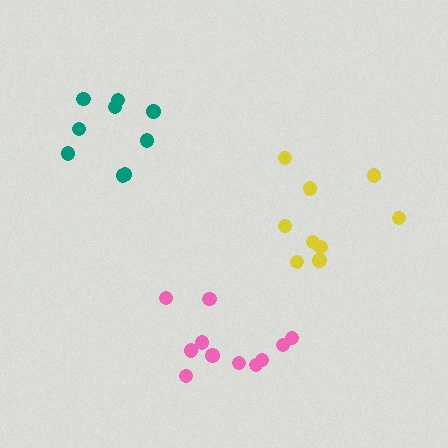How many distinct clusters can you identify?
There are 3 distinct clusters.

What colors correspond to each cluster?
The clusters are colored: yellow, teal, pink.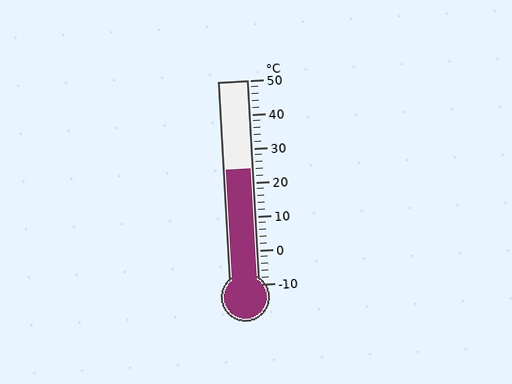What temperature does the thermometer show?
The thermometer shows approximately 24°C.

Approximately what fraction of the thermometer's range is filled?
The thermometer is filled to approximately 55% of its range.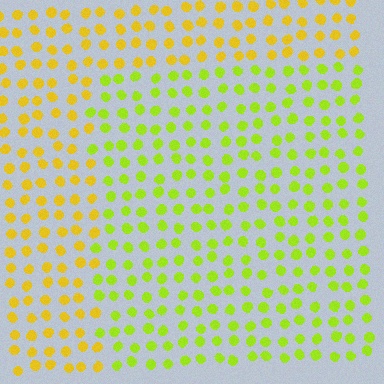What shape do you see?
I see a rectangle.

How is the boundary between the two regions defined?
The boundary is defined purely by a slight shift in hue (about 33 degrees). Spacing, size, and orientation are identical on both sides.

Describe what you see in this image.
The image is filled with small yellow elements in a uniform arrangement. A rectangle-shaped region is visible where the elements are tinted to a slightly different hue, forming a subtle color boundary.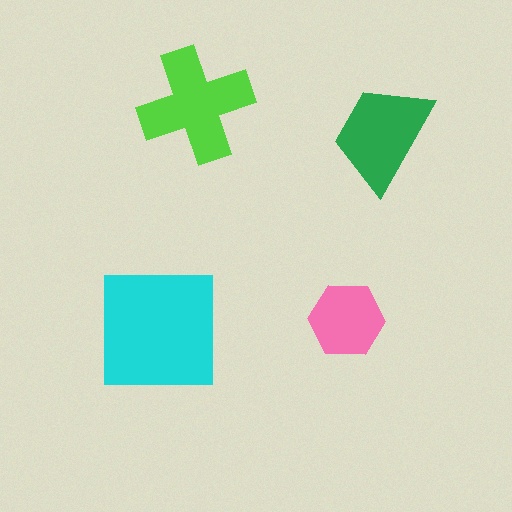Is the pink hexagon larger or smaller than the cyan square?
Smaller.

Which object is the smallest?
The pink hexagon.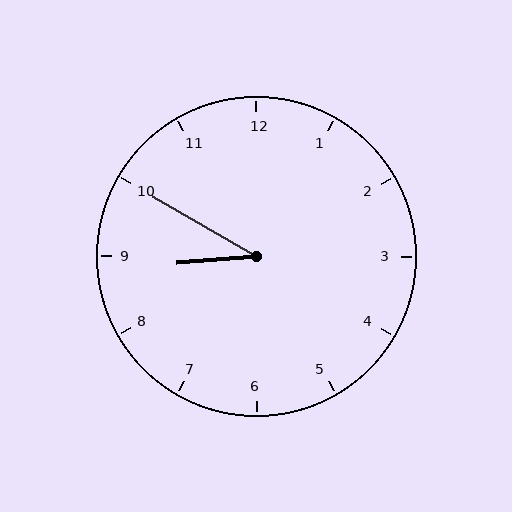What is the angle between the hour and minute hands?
Approximately 35 degrees.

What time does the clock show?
8:50.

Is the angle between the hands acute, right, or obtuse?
It is acute.